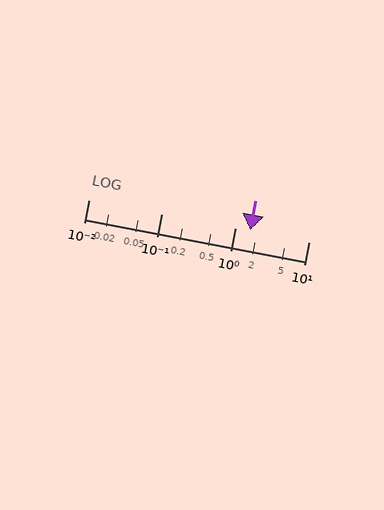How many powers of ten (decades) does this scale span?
The scale spans 3 decades, from 0.01 to 10.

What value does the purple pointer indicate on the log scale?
The pointer indicates approximately 1.6.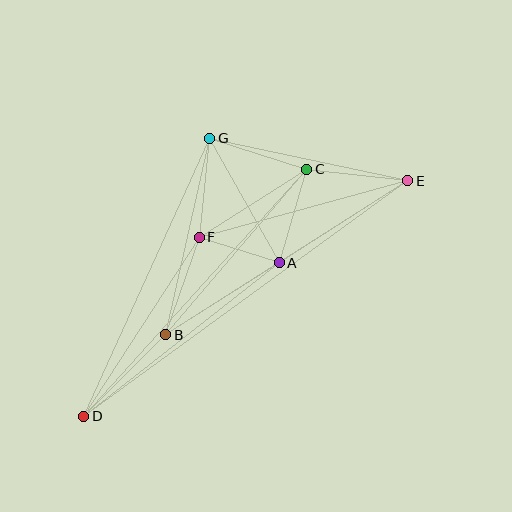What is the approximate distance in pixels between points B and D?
The distance between B and D is approximately 116 pixels.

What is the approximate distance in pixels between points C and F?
The distance between C and F is approximately 127 pixels.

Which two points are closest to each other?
Points A and F are closest to each other.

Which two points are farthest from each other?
Points D and E are farthest from each other.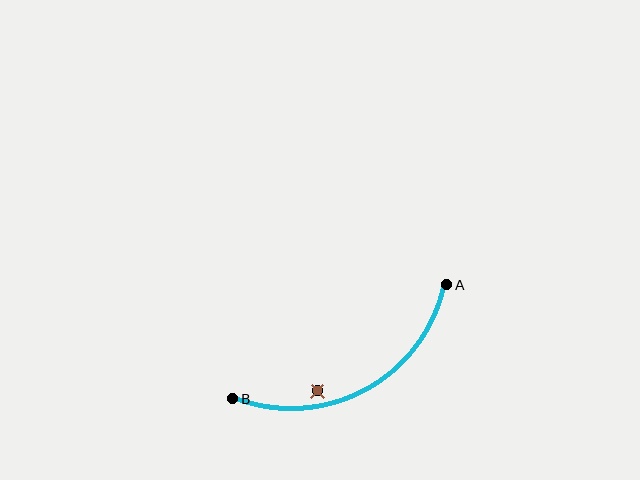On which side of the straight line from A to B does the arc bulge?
The arc bulges below the straight line connecting A and B.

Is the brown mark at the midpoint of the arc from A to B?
No — the brown mark does not lie on the arc at all. It sits slightly inside the curve.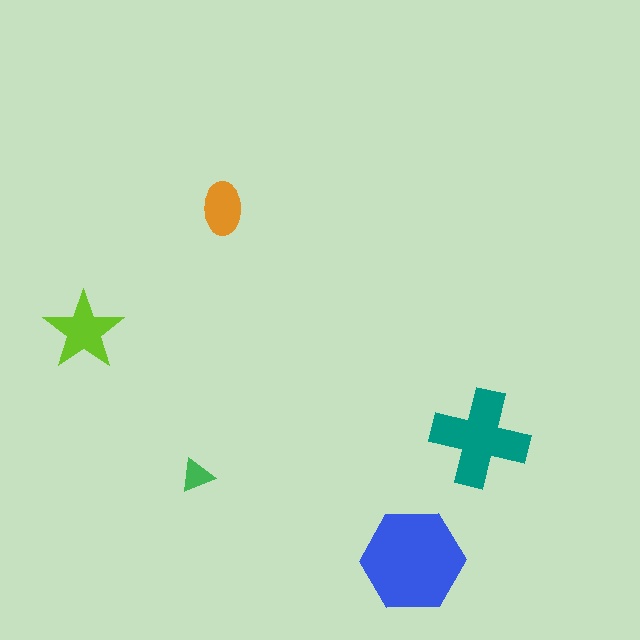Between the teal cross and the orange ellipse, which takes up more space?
The teal cross.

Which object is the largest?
The blue hexagon.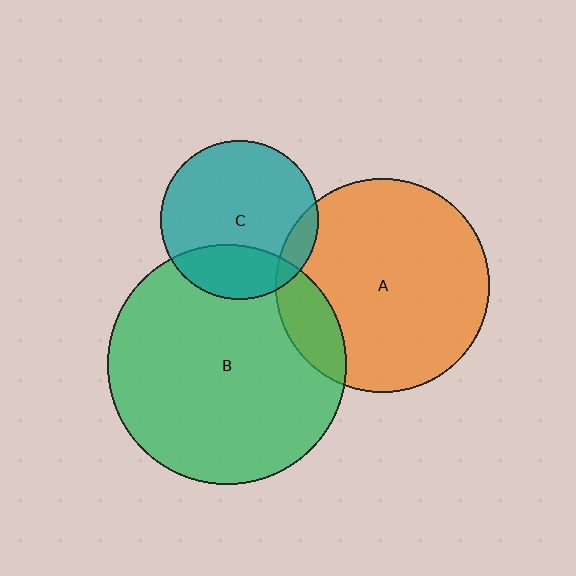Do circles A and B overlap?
Yes.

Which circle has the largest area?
Circle B (green).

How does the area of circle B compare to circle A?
Approximately 1.2 times.